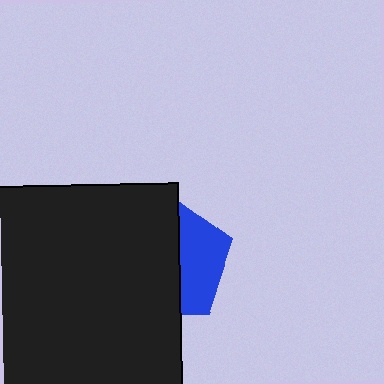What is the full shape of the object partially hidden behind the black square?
The partially hidden object is a blue pentagon.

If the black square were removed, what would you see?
You would see the complete blue pentagon.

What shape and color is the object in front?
The object in front is a black square.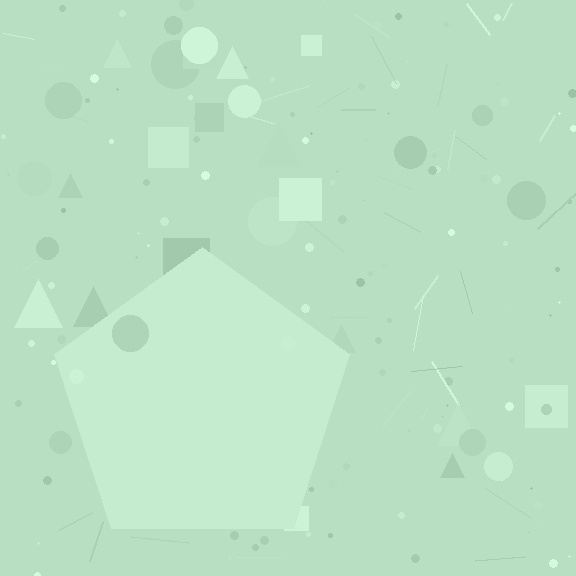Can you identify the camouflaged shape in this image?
The camouflaged shape is a pentagon.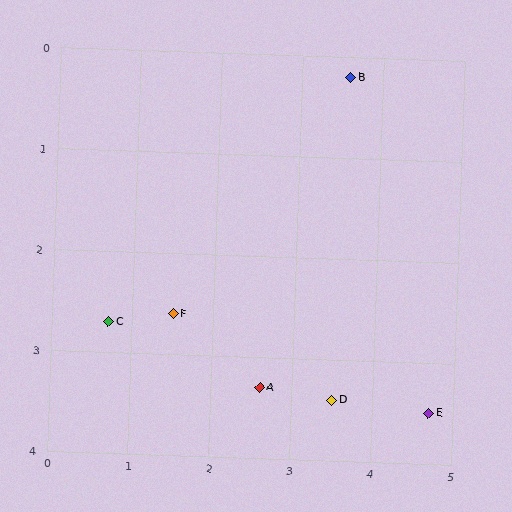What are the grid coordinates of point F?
Point F is at approximately (1.5, 2.6).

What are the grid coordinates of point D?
Point D is at approximately (3.5, 3.4).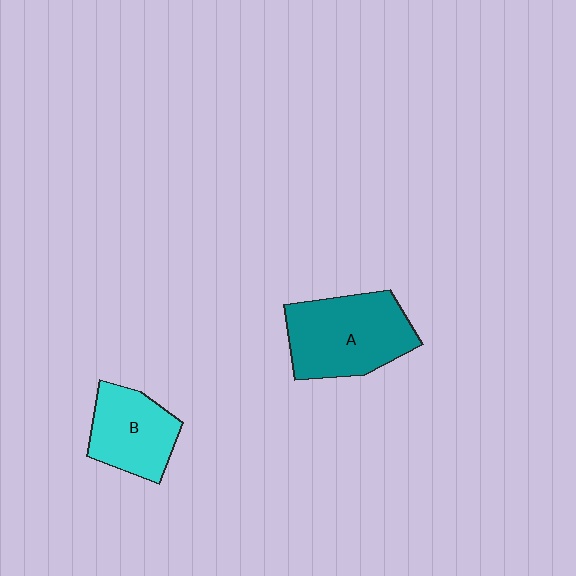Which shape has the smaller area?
Shape B (cyan).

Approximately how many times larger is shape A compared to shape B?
Approximately 1.4 times.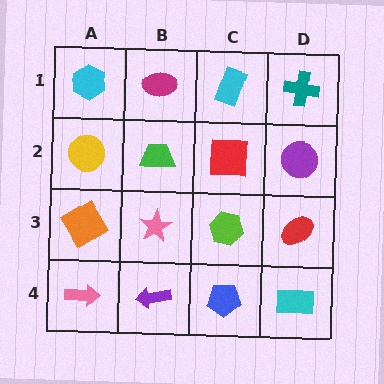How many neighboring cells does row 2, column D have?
3.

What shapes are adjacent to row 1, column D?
A purple circle (row 2, column D), a cyan rectangle (row 1, column C).